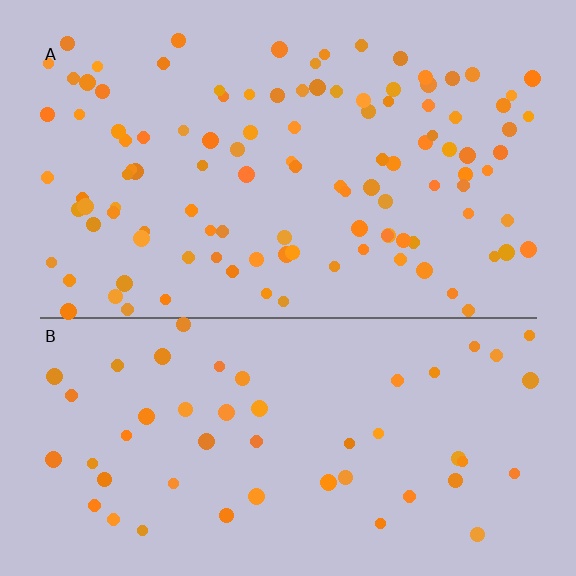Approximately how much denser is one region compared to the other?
Approximately 2.2× — region A over region B.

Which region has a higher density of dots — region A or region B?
A (the top).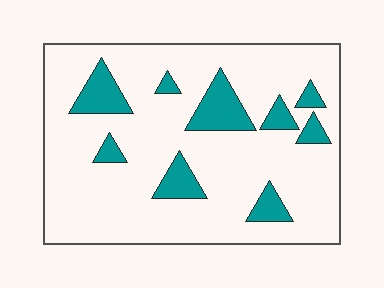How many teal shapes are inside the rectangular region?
9.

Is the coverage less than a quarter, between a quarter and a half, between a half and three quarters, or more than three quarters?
Less than a quarter.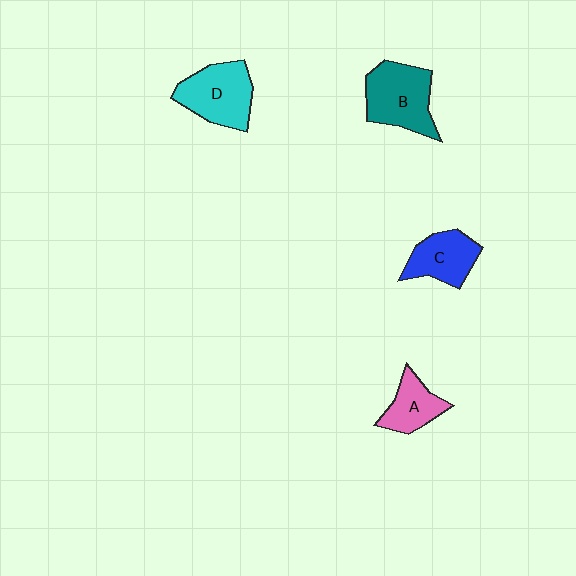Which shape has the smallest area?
Shape A (pink).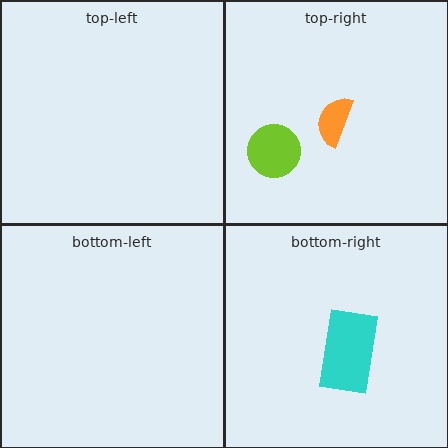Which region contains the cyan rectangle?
The bottom-right region.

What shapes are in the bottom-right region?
The cyan rectangle.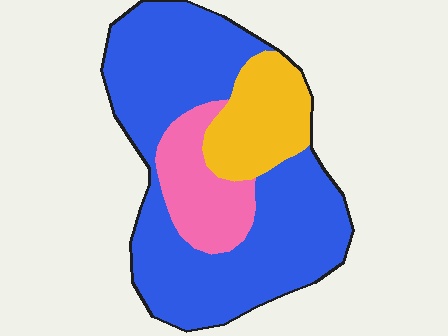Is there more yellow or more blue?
Blue.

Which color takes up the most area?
Blue, at roughly 65%.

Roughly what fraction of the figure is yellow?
Yellow takes up about one sixth (1/6) of the figure.